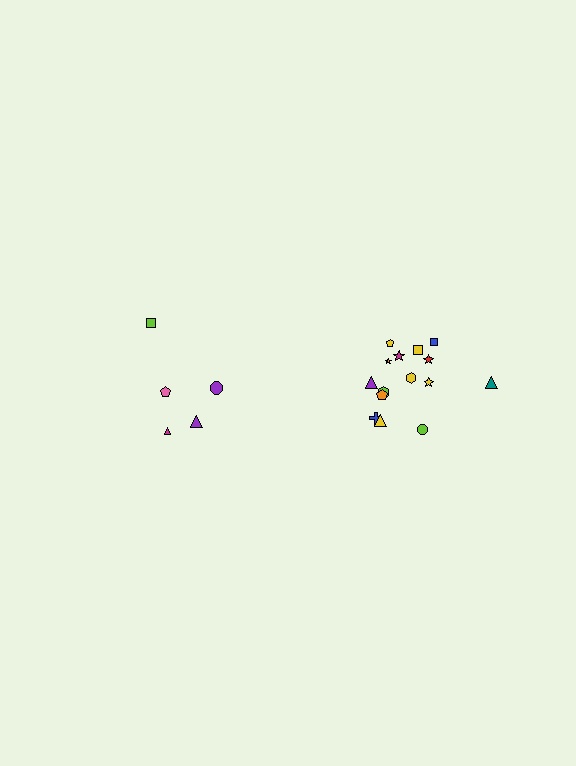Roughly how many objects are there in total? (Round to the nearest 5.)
Roughly 20 objects in total.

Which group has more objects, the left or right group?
The right group.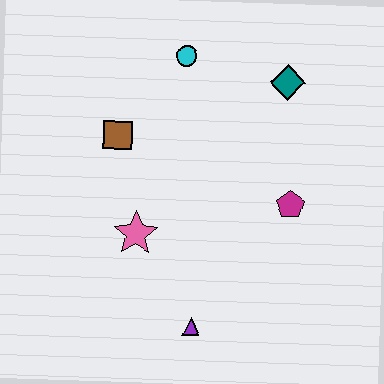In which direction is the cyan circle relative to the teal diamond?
The cyan circle is to the left of the teal diamond.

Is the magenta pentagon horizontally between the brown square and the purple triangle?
No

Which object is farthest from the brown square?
The purple triangle is farthest from the brown square.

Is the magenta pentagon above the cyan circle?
No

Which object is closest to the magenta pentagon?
The teal diamond is closest to the magenta pentagon.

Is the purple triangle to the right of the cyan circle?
Yes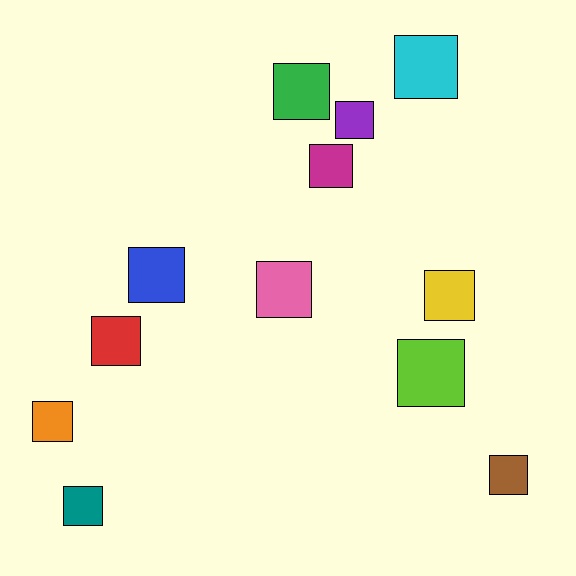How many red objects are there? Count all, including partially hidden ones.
There is 1 red object.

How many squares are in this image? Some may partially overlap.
There are 12 squares.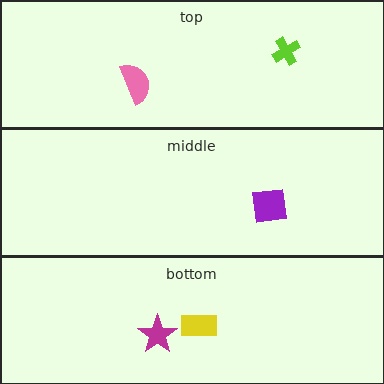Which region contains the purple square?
The middle region.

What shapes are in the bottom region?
The magenta star, the yellow rectangle.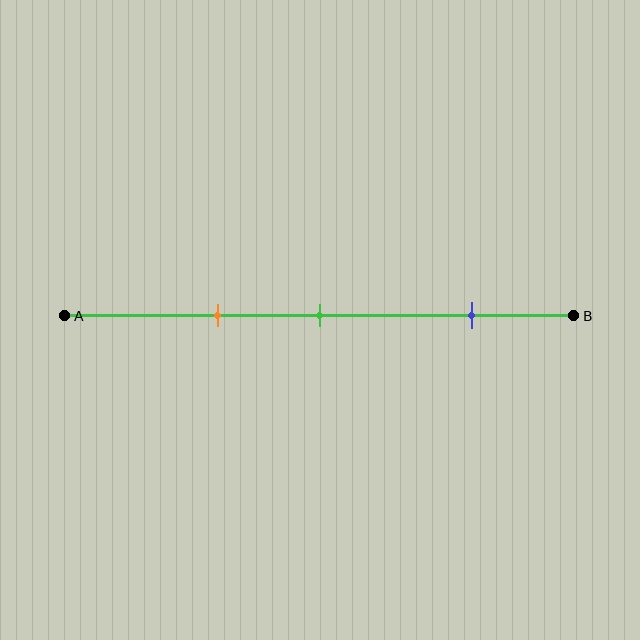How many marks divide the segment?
There are 3 marks dividing the segment.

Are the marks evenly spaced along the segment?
No, the marks are not evenly spaced.